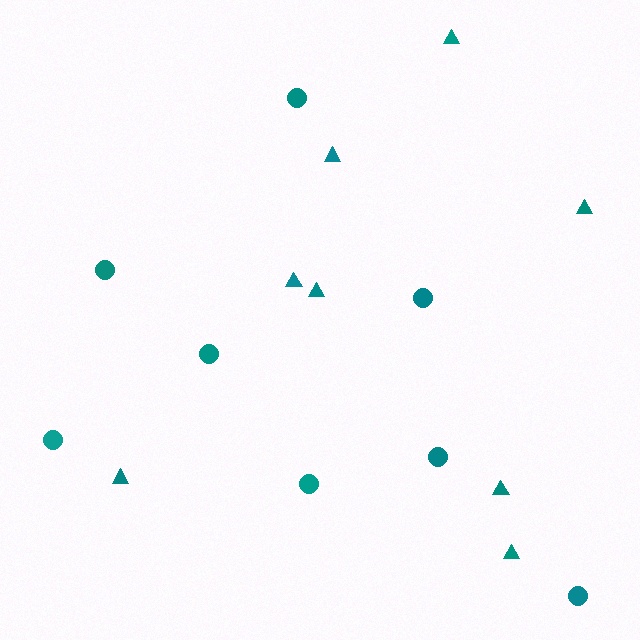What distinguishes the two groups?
There are 2 groups: one group of circles (8) and one group of triangles (8).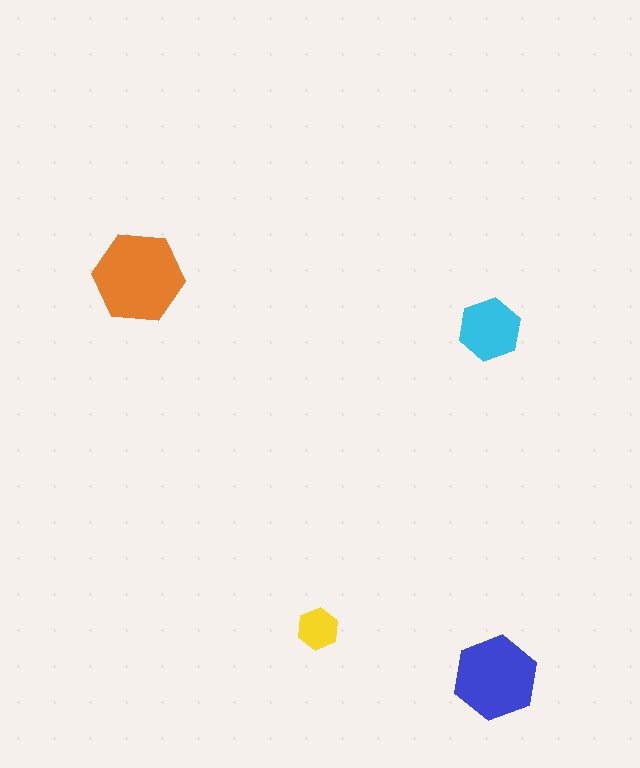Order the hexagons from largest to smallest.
the orange one, the blue one, the cyan one, the yellow one.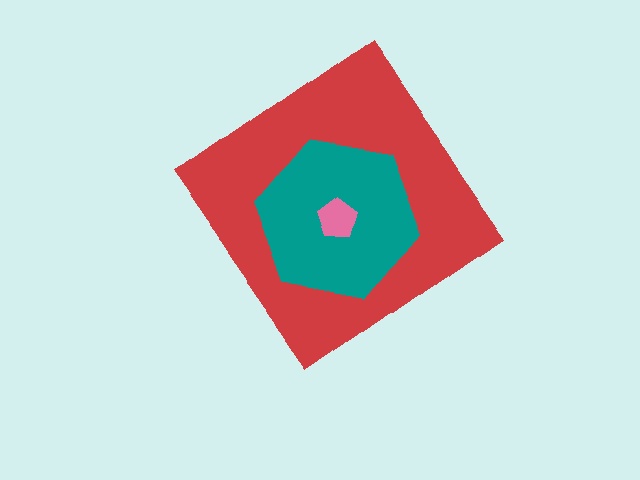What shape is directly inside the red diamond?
The teal hexagon.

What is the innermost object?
The pink pentagon.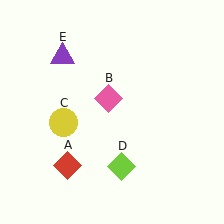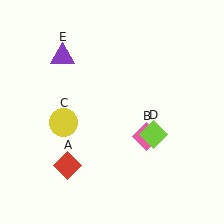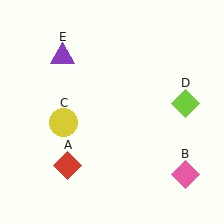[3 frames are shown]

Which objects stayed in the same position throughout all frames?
Red diamond (object A) and yellow circle (object C) and purple triangle (object E) remained stationary.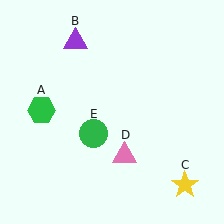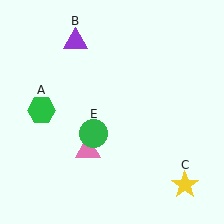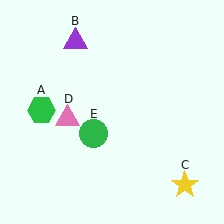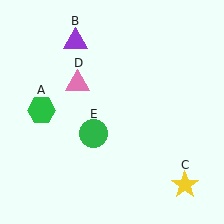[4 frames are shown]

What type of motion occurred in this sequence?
The pink triangle (object D) rotated clockwise around the center of the scene.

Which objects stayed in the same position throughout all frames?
Green hexagon (object A) and purple triangle (object B) and yellow star (object C) and green circle (object E) remained stationary.